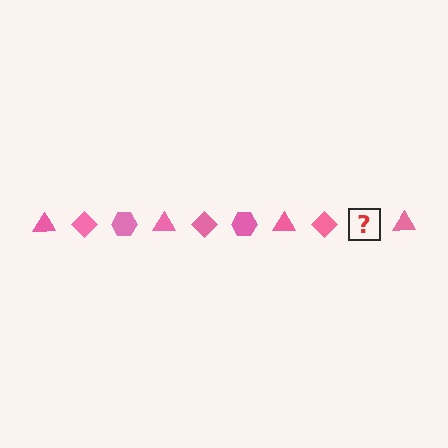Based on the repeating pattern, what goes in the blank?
The blank should be a pink hexagon.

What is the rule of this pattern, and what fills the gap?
The rule is that the pattern cycles through triangle, diamond, hexagon shapes in pink. The gap should be filled with a pink hexagon.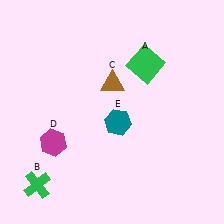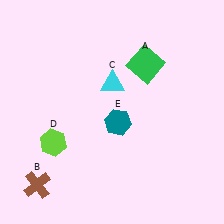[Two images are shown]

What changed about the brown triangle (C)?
In Image 1, C is brown. In Image 2, it changed to cyan.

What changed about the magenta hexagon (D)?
In Image 1, D is magenta. In Image 2, it changed to lime.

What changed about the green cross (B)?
In Image 1, B is green. In Image 2, it changed to brown.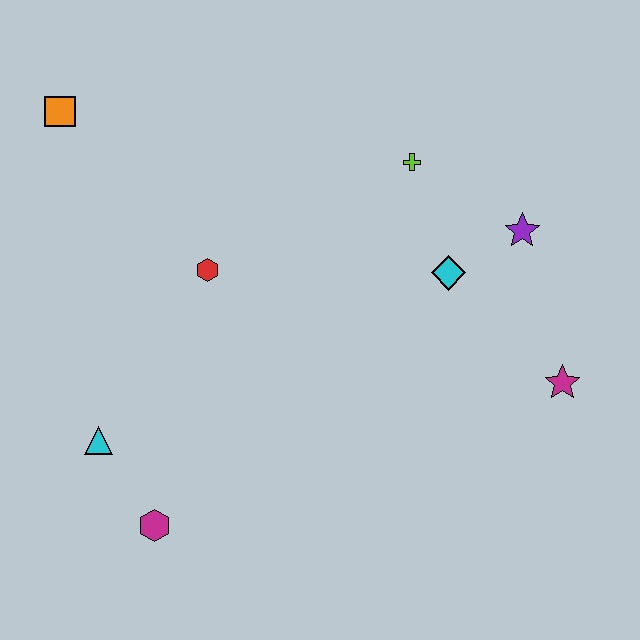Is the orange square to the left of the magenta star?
Yes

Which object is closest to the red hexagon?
The cyan triangle is closest to the red hexagon.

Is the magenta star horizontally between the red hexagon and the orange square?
No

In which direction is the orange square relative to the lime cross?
The orange square is to the left of the lime cross.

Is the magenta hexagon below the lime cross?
Yes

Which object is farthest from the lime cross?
The magenta hexagon is farthest from the lime cross.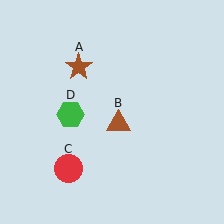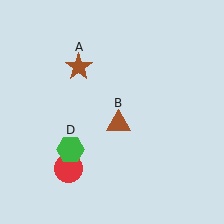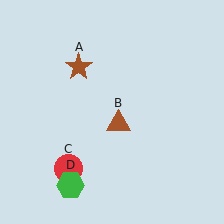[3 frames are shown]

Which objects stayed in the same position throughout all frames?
Brown star (object A) and brown triangle (object B) and red circle (object C) remained stationary.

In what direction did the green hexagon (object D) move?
The green hexagon (object D) moved down.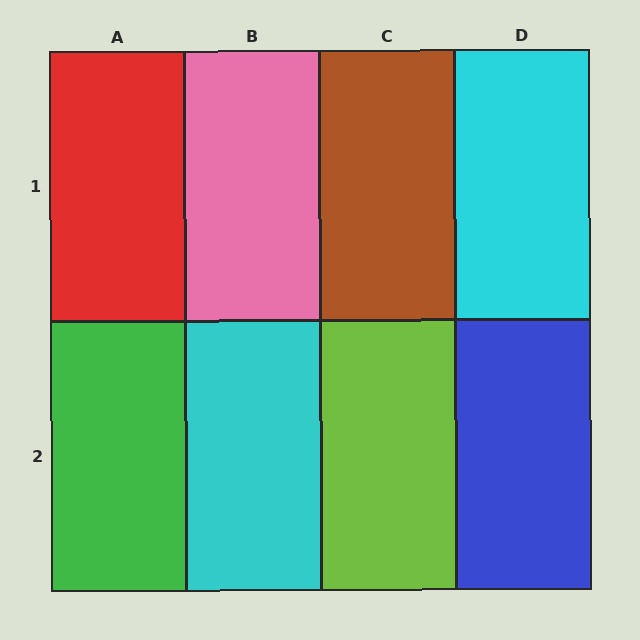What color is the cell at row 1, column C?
Brown.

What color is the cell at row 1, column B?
Pink.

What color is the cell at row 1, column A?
Red.